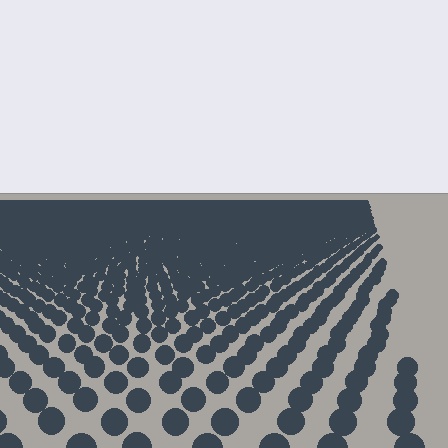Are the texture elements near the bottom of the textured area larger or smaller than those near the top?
Larger. Near the bottom, elements are closer to the viewer and appear at a bigger on-screen size.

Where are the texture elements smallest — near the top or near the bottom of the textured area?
Near the top.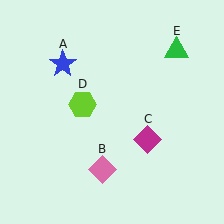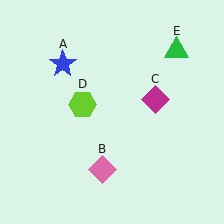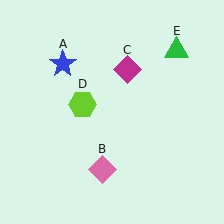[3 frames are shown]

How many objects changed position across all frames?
1 object changed position: magenta diamond (object C).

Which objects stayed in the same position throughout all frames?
Blue star (object A) and pink diamond (object B) and lime hexagon (object D) and green triangle (object E) remained stationary.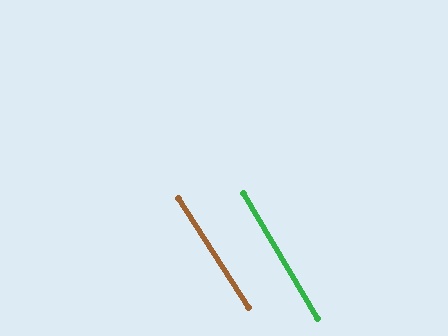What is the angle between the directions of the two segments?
Approximately 2 degrees.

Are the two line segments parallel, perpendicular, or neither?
Parallel — their directions differ by only 1.9°.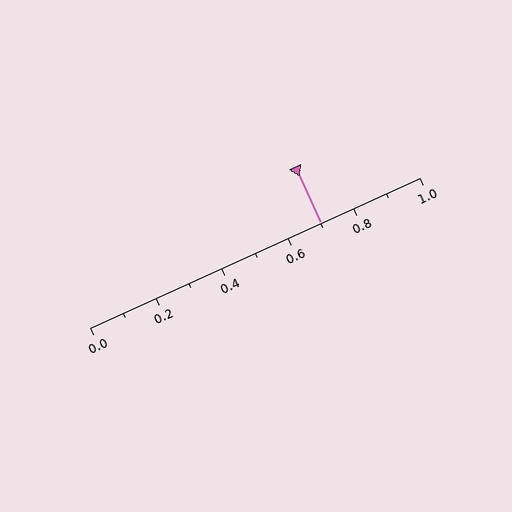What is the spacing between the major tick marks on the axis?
The major ticks are spaced 0.2 apart.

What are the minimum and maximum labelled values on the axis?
The axis runs from 0.0 to 1.0.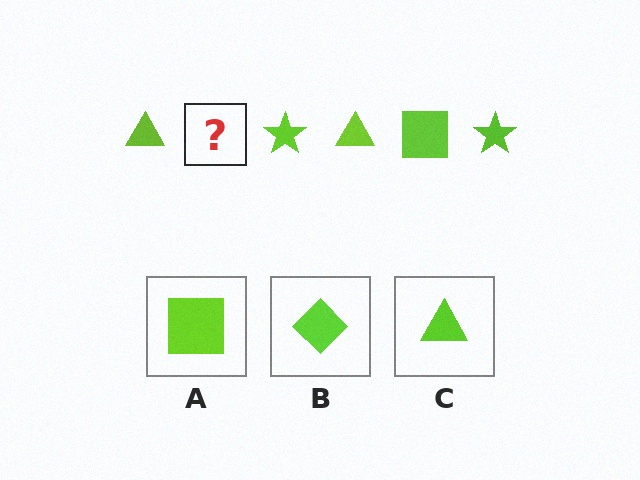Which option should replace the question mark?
Option A.